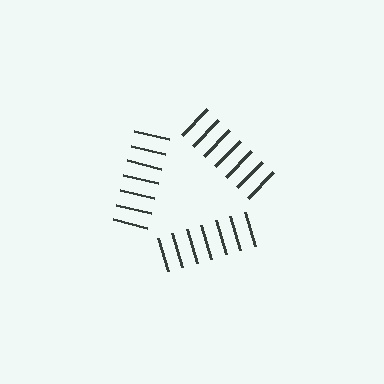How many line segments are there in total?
21 — 7 along each of the 3 edges.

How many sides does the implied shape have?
3 sides — the line-ends trace a triangle.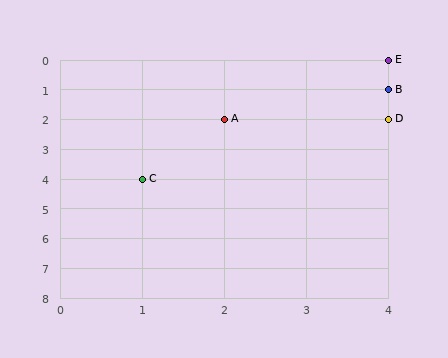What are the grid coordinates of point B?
Point B is at grid coordinates (4, 1).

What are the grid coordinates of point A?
Point A is at grid coordinates (2, 2).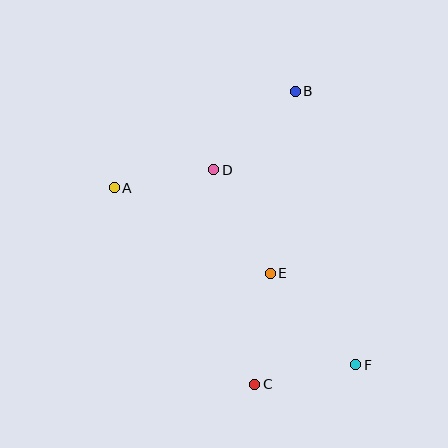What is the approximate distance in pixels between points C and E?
The distance between C and E is approximately 112 pixels.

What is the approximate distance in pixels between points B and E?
The distance between B and E is approximately 184 pixels.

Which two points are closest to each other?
Points A and D are closest to each other.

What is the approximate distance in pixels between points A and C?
The distance between A and C is approximately 242 pixels.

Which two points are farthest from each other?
Points A and F are farthest from each other.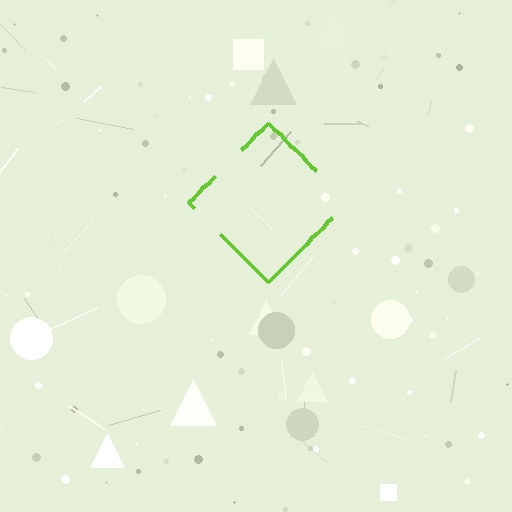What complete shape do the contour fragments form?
The contour fragments form a diamond.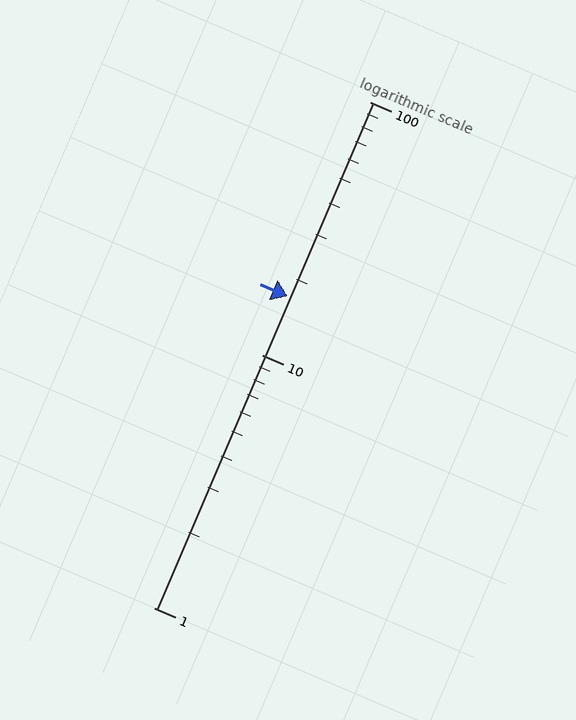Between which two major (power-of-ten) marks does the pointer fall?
The pointer is between 10 and 100.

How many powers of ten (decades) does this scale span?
The scale spans 2 decades, from 1 to 100.